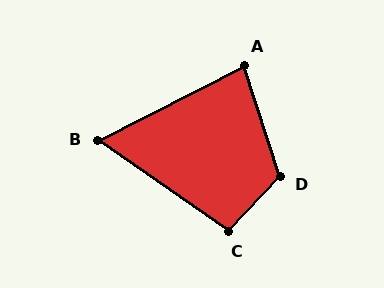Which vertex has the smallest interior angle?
B, at approximately 62 degrees.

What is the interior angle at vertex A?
Approximately 81 degrees (acute).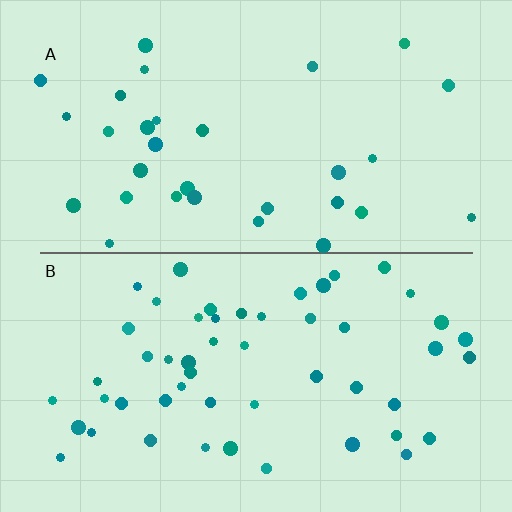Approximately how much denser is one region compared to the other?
Approximately 1.7× — region B over region A.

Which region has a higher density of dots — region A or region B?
B (the bottom).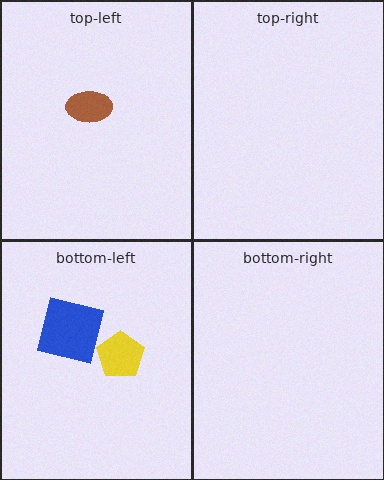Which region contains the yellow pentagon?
The bottom-left region.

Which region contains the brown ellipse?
The top-left region.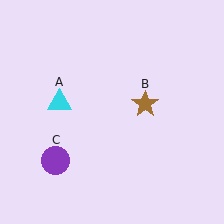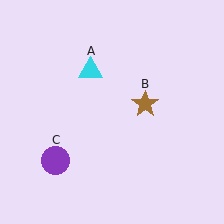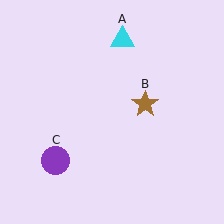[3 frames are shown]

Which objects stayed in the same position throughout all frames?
Brown star (object B) and purple circle (object C) remained stationary.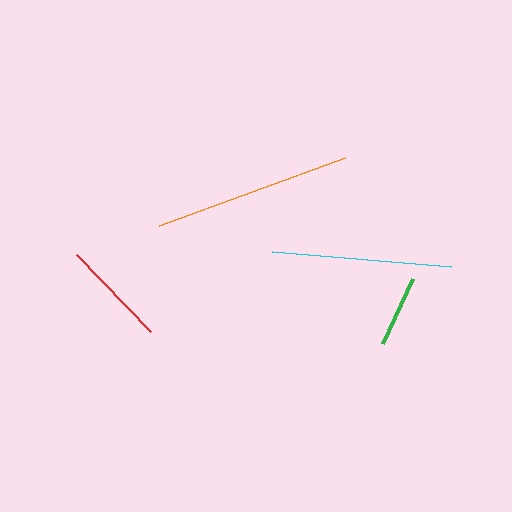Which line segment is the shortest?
The green line is the shortest at approximately 71 pixels.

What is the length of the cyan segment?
The cyan segment is approximately 179 pixels long.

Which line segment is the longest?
The orange line is the longest at approximately 199 pixels.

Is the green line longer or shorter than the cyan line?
The cyan line is longer than the green line.